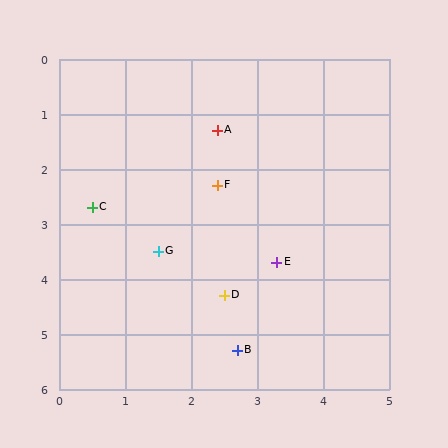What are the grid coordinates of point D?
Point D is at approximately (2.5, 4.3).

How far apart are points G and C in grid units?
Points G and C are about 1.3 grid units apart.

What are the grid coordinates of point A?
Point A is at approximately (2.4, 1.3).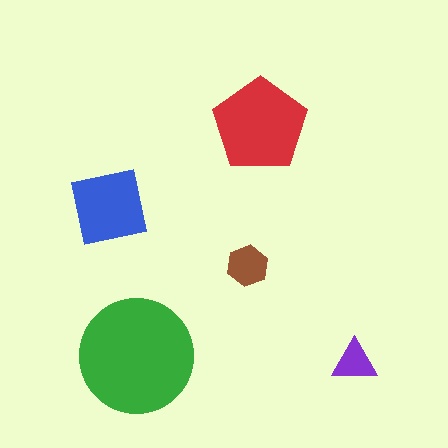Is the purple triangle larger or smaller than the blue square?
Smaller.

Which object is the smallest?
The purple triangle.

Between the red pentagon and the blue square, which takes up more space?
The red pentagon.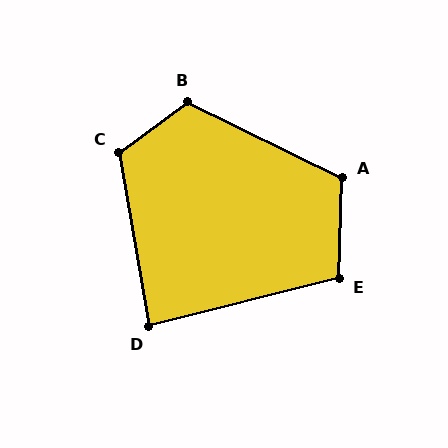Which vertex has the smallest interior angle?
D, at approximately 86 degrees.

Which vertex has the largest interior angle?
B, at approximately 118 degrees.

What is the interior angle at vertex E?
Approximately 106 degrees (obtuse).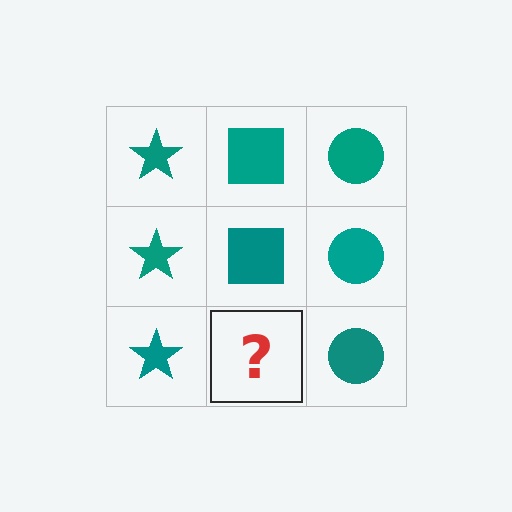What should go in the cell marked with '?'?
The missing cell should contain a teal square.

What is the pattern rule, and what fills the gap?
The rule is that each column has a consistent shape. The gap should be filled with a teal square.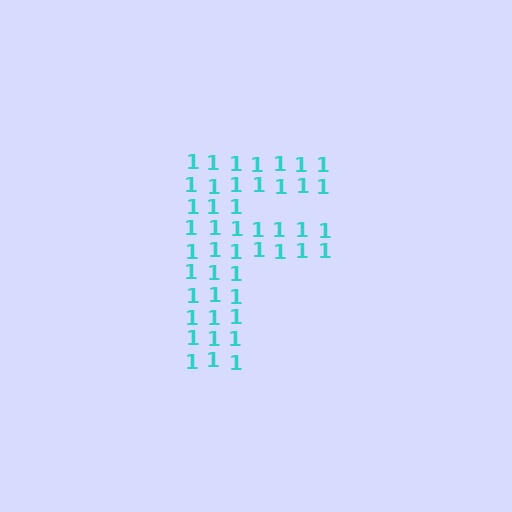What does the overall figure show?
The overall figure shows the letter F.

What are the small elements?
The small elements are digit 1's.